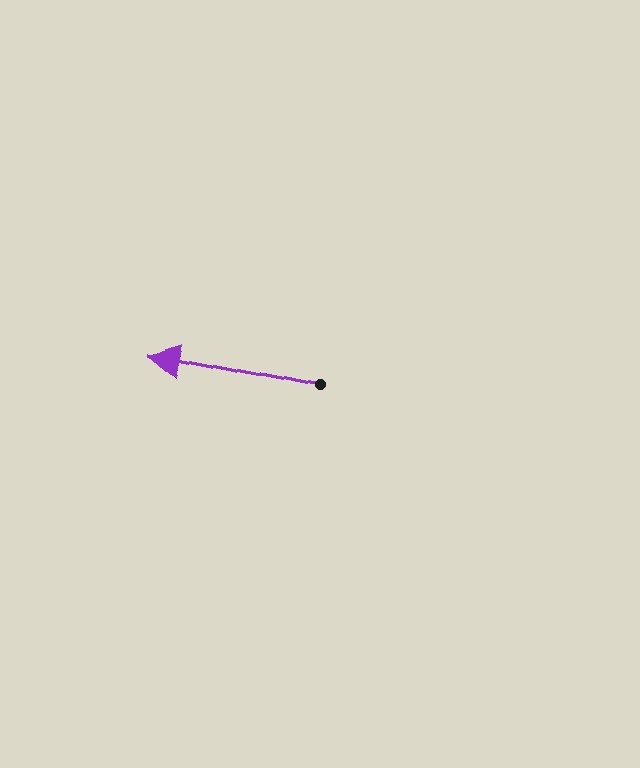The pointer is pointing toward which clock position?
Roughly 9 o'clock.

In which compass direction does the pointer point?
West.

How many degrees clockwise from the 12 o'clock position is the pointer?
Approximately 281 degrees.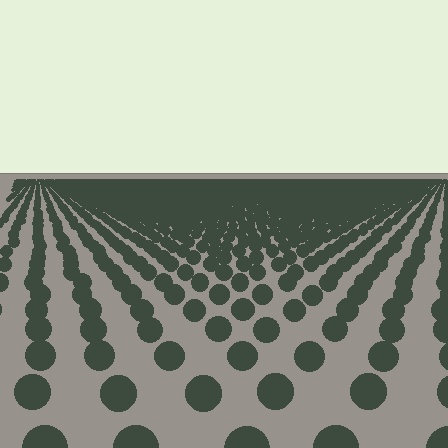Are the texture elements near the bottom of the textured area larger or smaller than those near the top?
Larger. Near the bottom, elements are closer to the viewer and appear at a bigger on-screen size.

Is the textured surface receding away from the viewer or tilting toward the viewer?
The surface is receding away from the viewer. Texture elements get smaller and denser toward the top.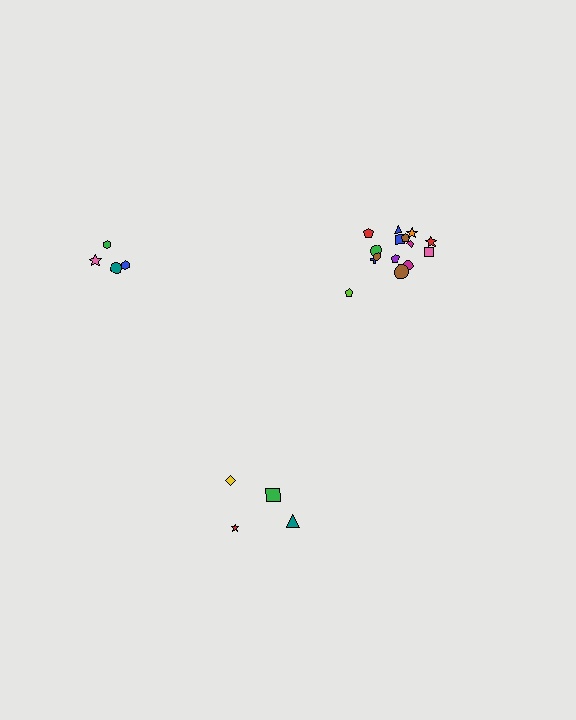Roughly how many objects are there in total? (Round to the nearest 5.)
Roughly 25 objects in total.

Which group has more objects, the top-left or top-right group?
The top-right group.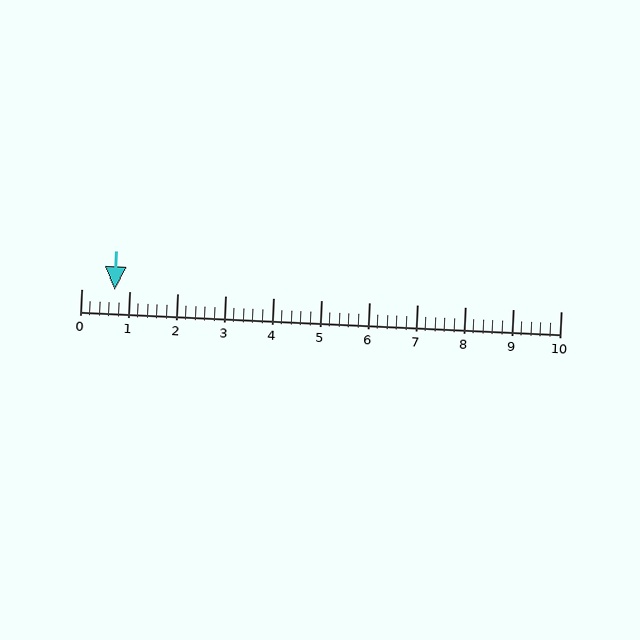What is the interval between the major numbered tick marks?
The major tick marks are spaced 1 units apart.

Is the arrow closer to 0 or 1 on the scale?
The arrow is closer to 1.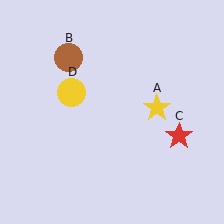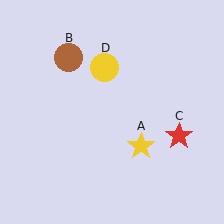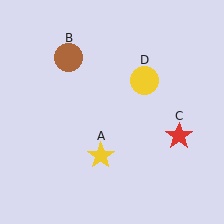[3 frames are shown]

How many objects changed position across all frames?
2 objects changed position: yellow star (object A), yellow circle (object D).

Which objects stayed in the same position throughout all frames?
Brown circle (object B) and red star (object C) remained stationary.